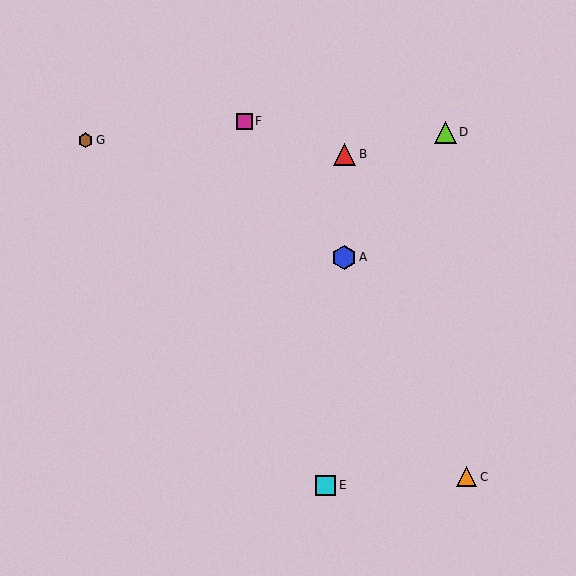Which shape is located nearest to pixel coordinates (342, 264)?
The blue hexagon (labeled A) at (344, 257) is nearest to that location.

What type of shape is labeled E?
Shape E is a cyan square.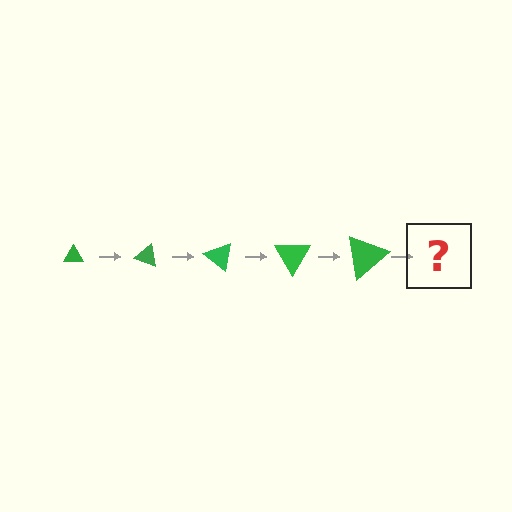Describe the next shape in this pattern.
It should be a triangle, larger than the previous one and rotated 100 degrees from the start.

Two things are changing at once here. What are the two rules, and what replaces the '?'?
The two rules are that the triangle grows larger each step and it rotates 20 degrees each step. The '?' should be a triangle, larger than the previous one and rotated 100 degrees from the start.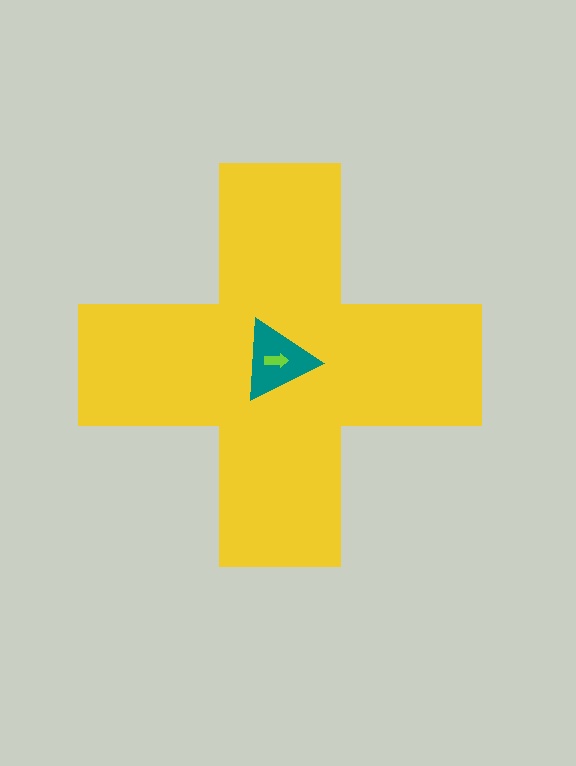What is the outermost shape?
The yellow cross.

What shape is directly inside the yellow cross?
The teal triangle.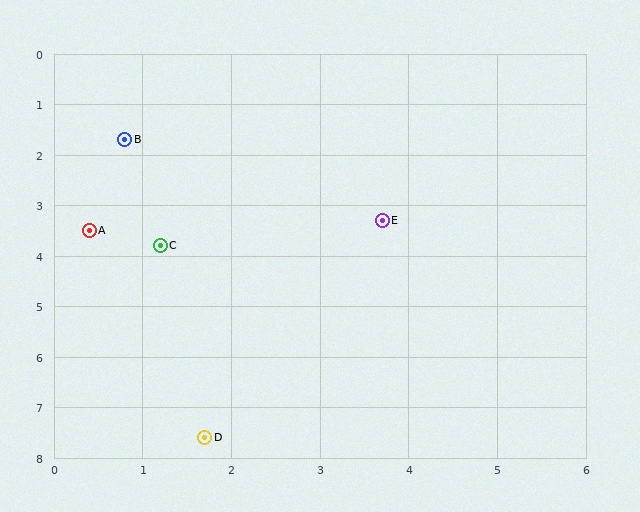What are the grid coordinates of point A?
Point A is at approximately (0.4, 3.5).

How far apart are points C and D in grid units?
Points C and D are about 3.8 grid units apart.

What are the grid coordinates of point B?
Point B is at approximately (0.8, 1.7).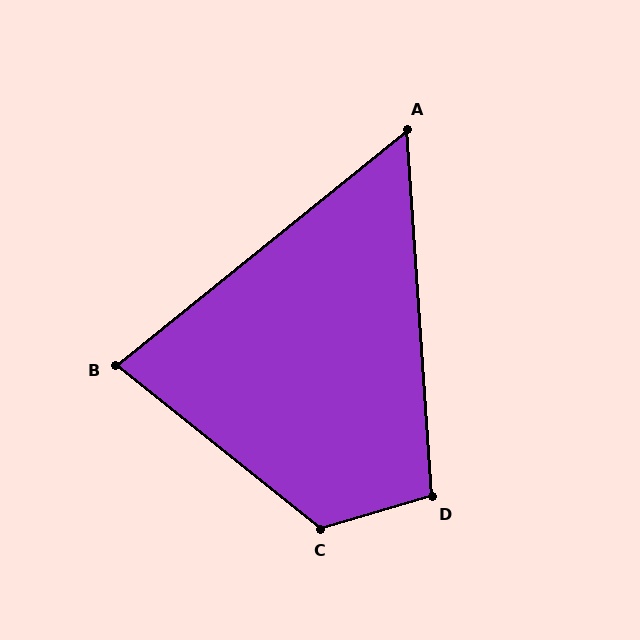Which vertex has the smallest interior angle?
A, at approximately 55 degrees.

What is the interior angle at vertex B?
Approximately 78 degrees (acute).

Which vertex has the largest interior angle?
C, at approximately 125 degrees.